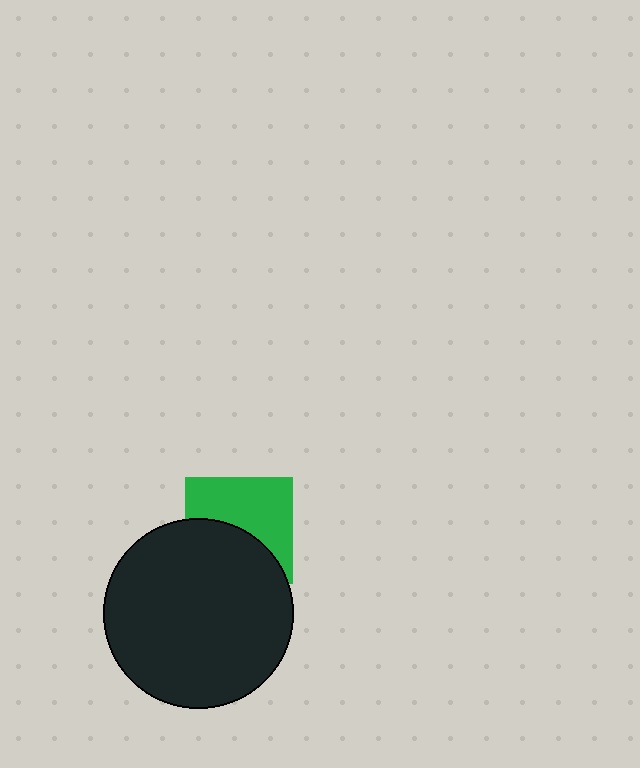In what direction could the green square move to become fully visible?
The green square could move up. That would shift it out from behind the black circle entirely.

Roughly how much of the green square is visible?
About half of it is visible (roughly 55%).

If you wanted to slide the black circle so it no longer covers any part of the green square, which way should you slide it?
Slide it down — that is the most direct way to separate the two shapes.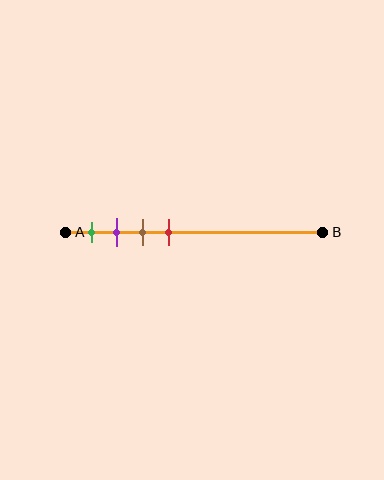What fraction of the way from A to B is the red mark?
The red mark is approximately 40% (0.4) of the way from A to B.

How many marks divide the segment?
There are 4 marks dividing the segment.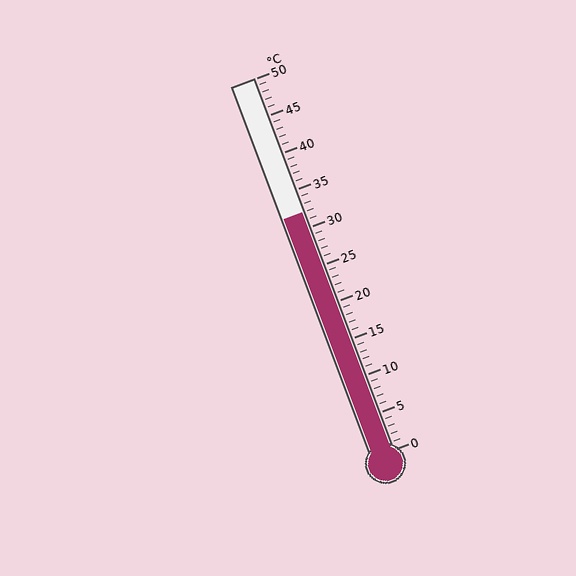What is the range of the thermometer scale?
The thermometer scale ranges from 0°C to 50°C.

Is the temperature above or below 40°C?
The temperature is below 40°C.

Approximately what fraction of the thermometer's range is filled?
The thermometer is filled to approximately 65% of its range.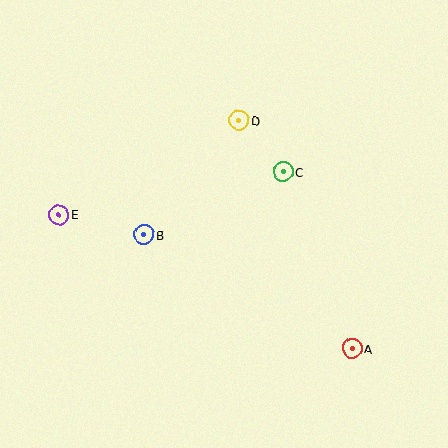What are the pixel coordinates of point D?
Point D is at (239, 120).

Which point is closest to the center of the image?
Point C at (283, 172) is closest to the center.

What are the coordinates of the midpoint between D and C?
The midpoint between D and C is at (261, 146).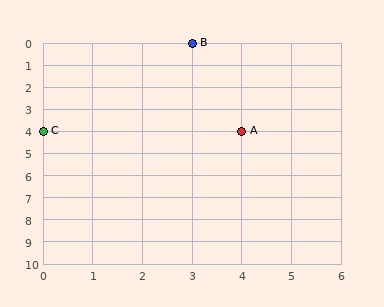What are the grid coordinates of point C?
Point C is at grid coordinates (0, 4).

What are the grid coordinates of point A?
Point A is at grid coordinates (4, 4).